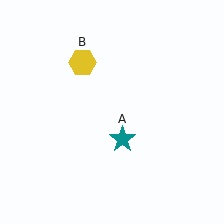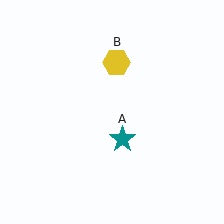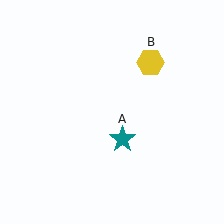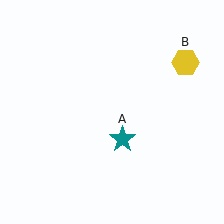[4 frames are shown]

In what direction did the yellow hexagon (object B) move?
The yellow hexagon (object B) moved right.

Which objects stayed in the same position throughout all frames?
Teal star (object A) remained stationary.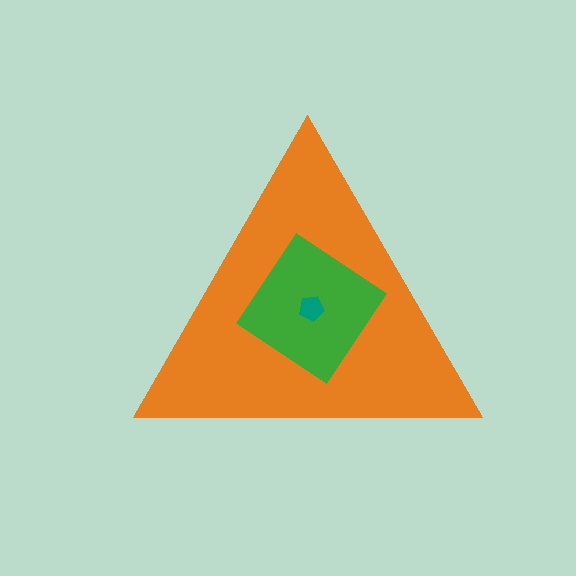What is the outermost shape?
The orange triangle.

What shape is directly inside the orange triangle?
The green diamond.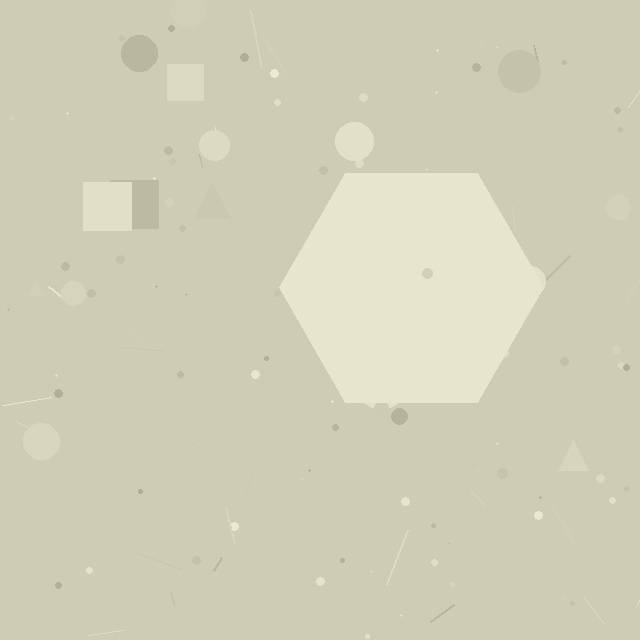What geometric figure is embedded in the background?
A hexagon is embedded in the background.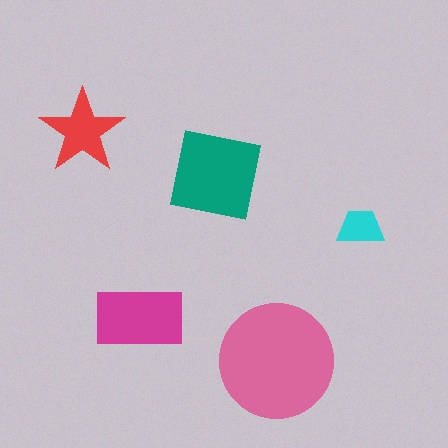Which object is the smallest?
The cyan trapezoid.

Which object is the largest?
The pink circle.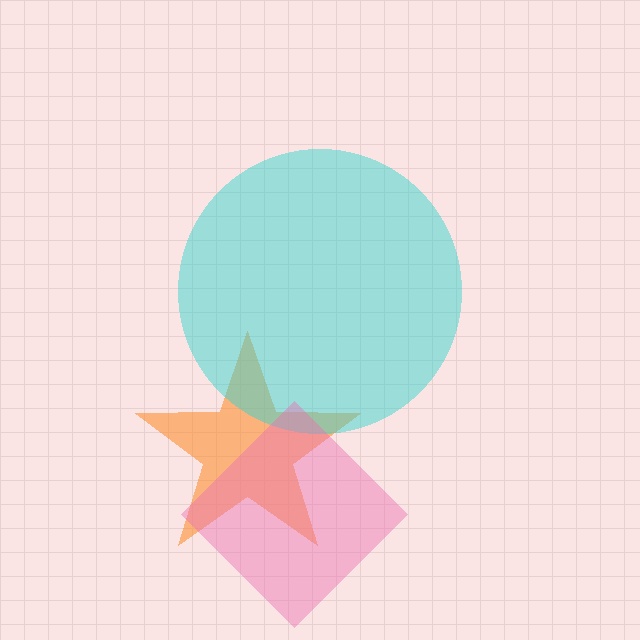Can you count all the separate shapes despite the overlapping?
Yes, there are 3 separate shapes.